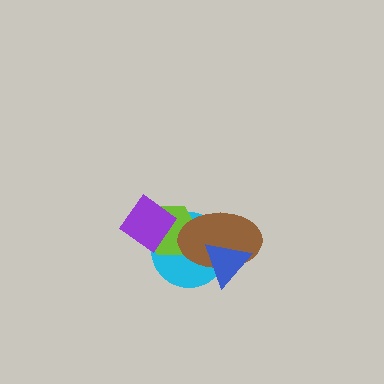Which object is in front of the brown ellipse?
The blue triangle is in front of the brown ellipse.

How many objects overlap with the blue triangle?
2 objects overlap with the blue triangle.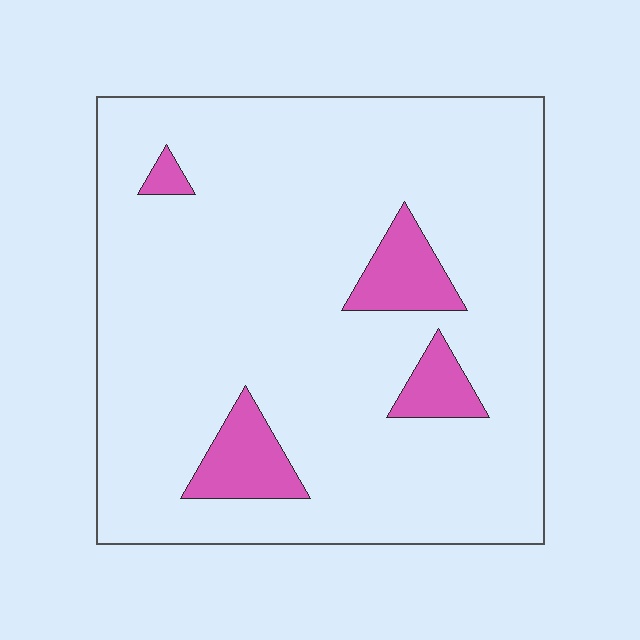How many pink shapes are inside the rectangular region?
4.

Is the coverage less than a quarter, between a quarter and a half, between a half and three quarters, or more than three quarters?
Less than a quarter.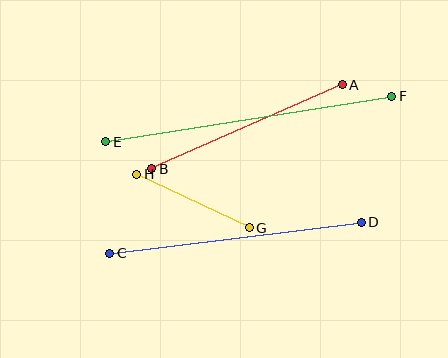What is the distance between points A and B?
The distance is approximately 208 pixels.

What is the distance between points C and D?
The distance is approximately 253 pixels.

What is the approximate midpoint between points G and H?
The midpoint is at approximately (193, 201) pixels.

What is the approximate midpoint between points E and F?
The midpoint is at approximately (249, 119) pixels.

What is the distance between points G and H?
The distance is approximately 125 pixels.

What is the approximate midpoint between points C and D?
The midpoint is at approximately (235, 238) pixels.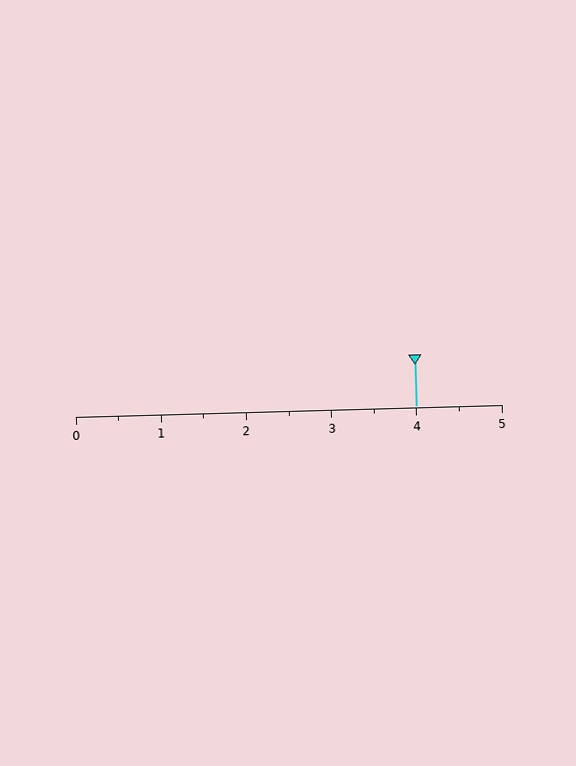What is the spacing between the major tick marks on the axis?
The major ticks are spaced 1 apart.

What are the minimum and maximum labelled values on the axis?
The axis runs from 0 to 5.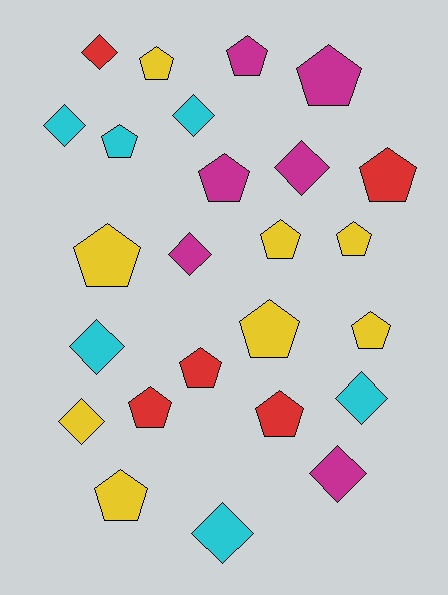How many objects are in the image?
There are 25 objects.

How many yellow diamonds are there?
There is 1 yellow diamond.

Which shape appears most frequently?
Pentagon, with 15 objects.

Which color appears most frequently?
Yellow, with 8 objects.